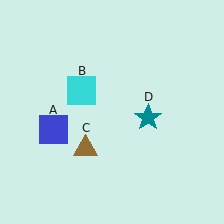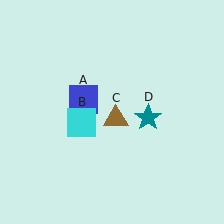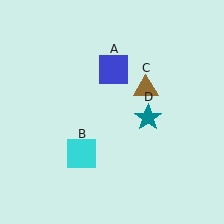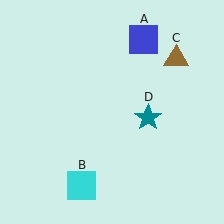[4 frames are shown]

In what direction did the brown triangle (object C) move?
The brown triangle (object C) moved up and to the right.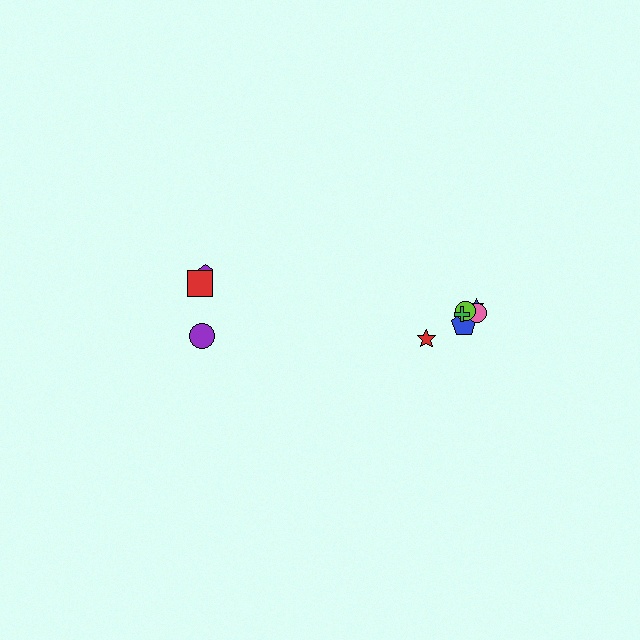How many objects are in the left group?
There are 3 objects.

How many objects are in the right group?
There are 6 objects.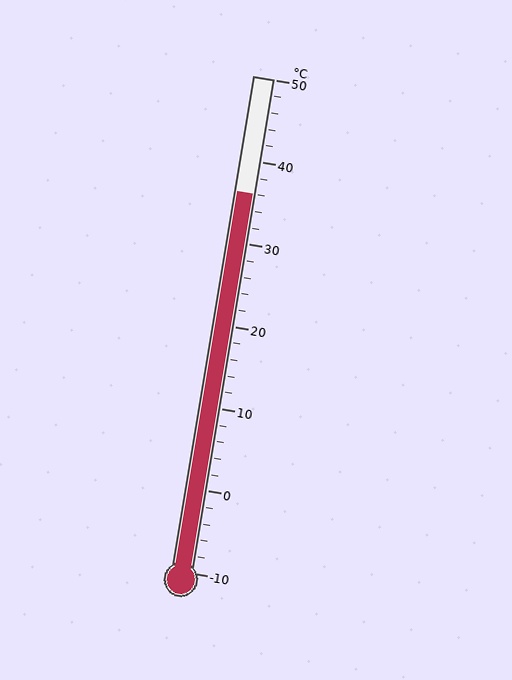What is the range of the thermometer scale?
The thermometer scale ranges from -10°C to 50°C.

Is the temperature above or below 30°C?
The temperature is above 30°C.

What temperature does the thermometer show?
The thermometer shows approximately 36°C.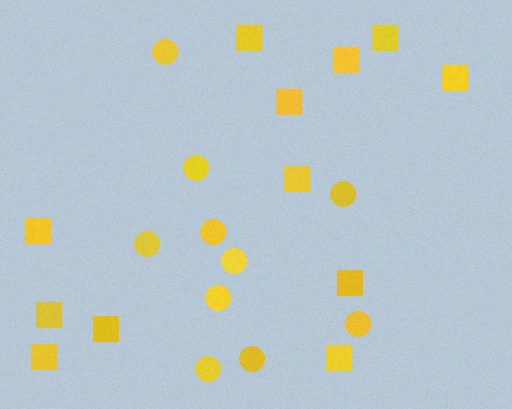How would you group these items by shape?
There are 2 groups: one group of squares (12) and one group of circles (10).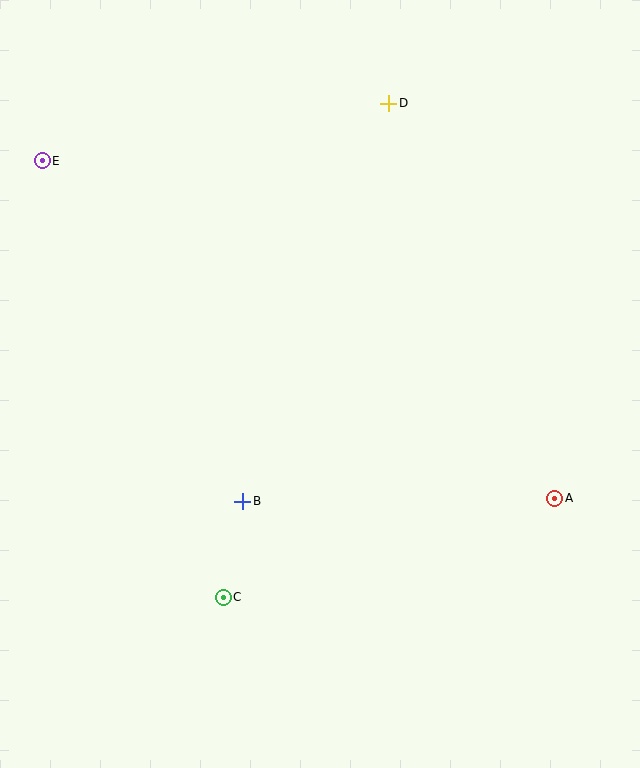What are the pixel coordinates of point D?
Point D is at (389, 103).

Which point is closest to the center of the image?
Point B at (243, 501) is closest to the center.